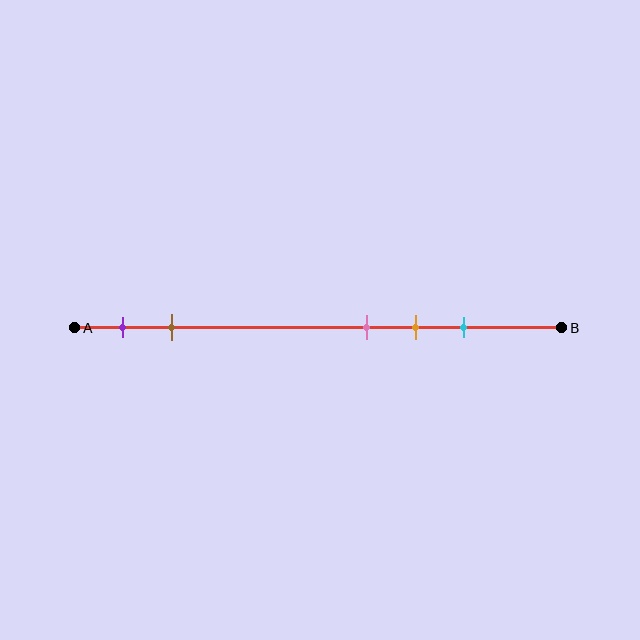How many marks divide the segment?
There are 5 marks dividing the segment.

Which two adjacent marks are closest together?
The pink and orange marks are the closest adjacent pair.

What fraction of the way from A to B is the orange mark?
The orange mark is approximately 70% (0.7) of the way from A to B.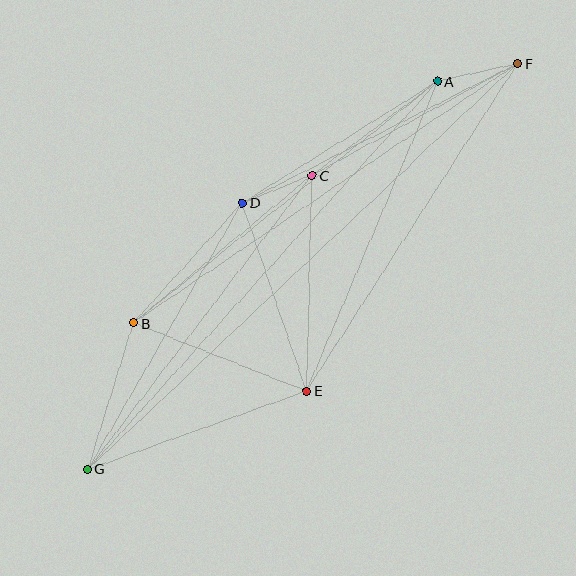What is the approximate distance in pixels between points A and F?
The distance between A and F is approximately 81 pixels.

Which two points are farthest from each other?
Points F and G are farthest from each other.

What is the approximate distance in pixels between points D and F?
The distance between D and F is approximately 308 pixels.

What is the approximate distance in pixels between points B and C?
The distance between B and C is approximately 231 pixels.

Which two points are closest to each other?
Points C and D are closest to each other.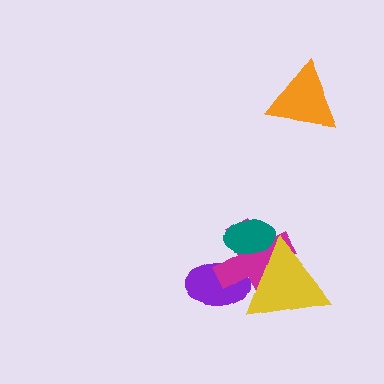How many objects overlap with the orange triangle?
0 objects overlap with the orange triangle.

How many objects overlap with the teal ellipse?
2 objects overlap with the teal ellipse.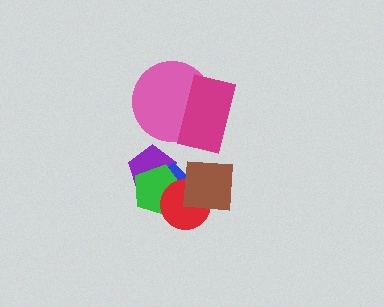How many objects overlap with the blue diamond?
4 objects overlap with the blue diamond.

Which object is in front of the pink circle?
The magenta rectangle is in front of the pink circle.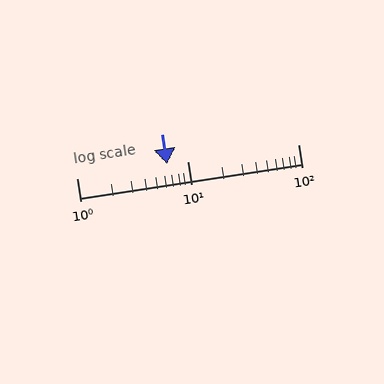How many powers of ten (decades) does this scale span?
The scale spans 2 decades, from 1 to 100.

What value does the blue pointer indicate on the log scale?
The pointer indicates approximately 6.5.